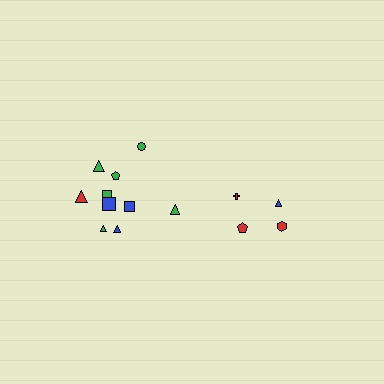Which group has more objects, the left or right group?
The left group.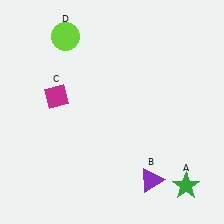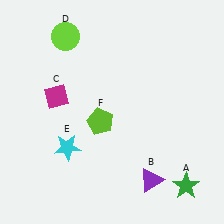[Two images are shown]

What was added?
A cyan star (E), a lime pentagon (F) were added in Image 2.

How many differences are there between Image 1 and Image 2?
There are 2 differences between the two images.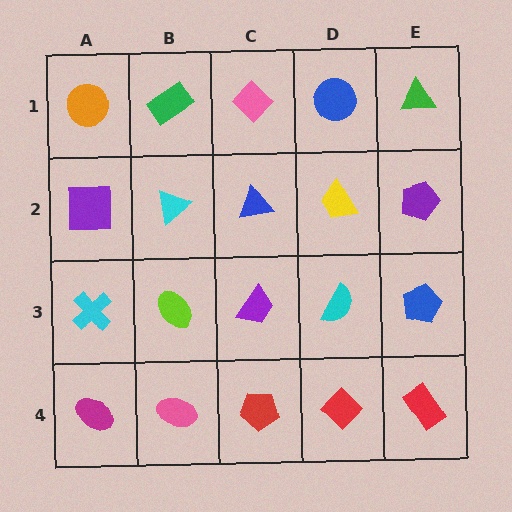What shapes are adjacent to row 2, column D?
A blue circle (row 1, column D), a cyan semicircle (row 3, column D), a blue triangle (row 2, column C), a purple pentagon (row 2, column E).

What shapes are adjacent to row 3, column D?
A yellow trapezoid (row 2, column D), a red diamond (row 4, column D), a purple trapezoid (row 3, column C), a blue pentagon (row 3, column E).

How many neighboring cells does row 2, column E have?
3.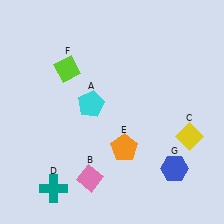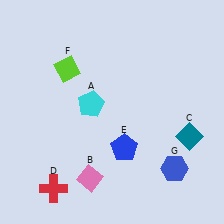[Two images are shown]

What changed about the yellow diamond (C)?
In Image 1, C is yellow. In Image 2, it changed to teal.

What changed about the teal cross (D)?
In Image 1, D is teal. In Image 2, it changed to red.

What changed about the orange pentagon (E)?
In Image 1, E is orange. In Image 2, it changed to blue.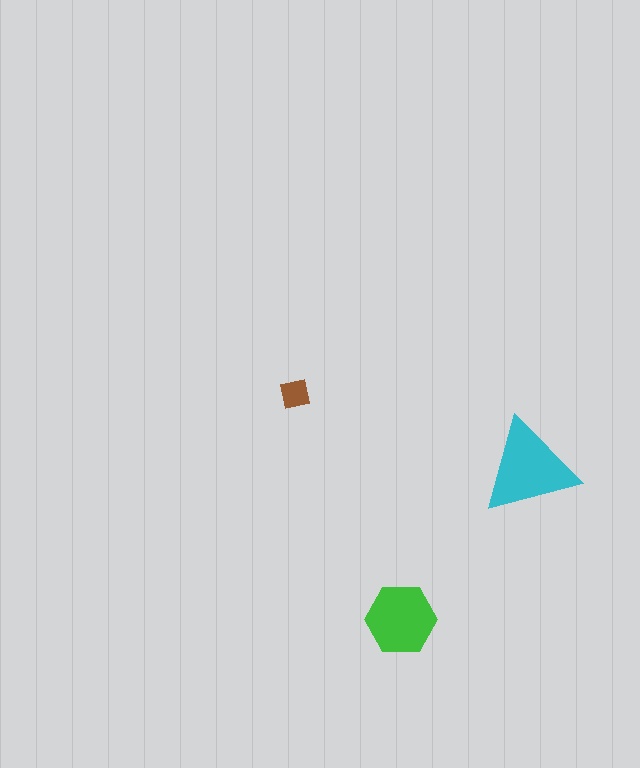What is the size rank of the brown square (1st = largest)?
3rd.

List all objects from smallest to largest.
The brown square, the green hexagon, the cyan triangle.